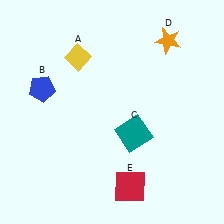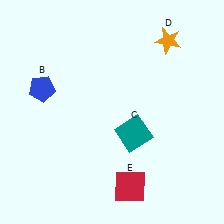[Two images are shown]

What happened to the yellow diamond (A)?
The yellow diamond (A) was removed in Image 2. It was in the top-left area of Image 1.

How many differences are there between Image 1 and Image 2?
There is 1 difference between the two images.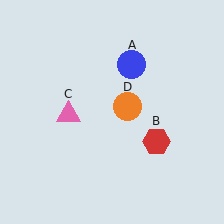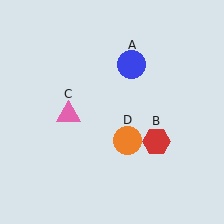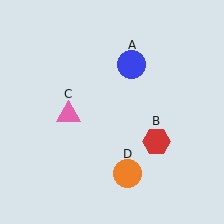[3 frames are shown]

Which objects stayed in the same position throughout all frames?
Blue circle (object A) and red hexagon (object B) and pink triangle (object C) remained stationary.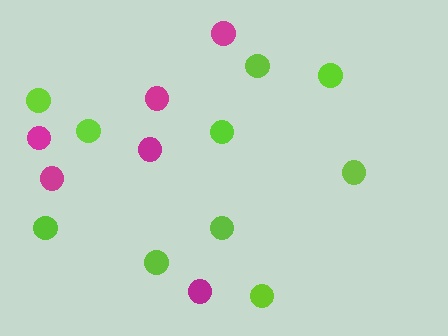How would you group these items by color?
There are 2 groups: one group of magenta circles (6) and one group of lime circles (10).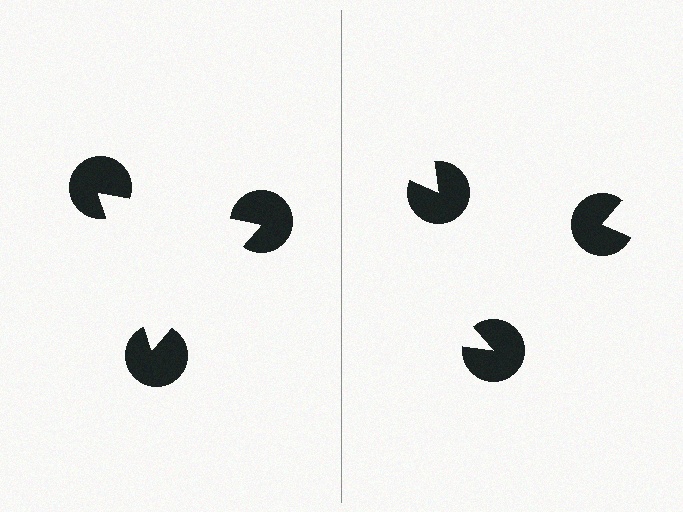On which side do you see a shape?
An illusory triangle appears on the left side. On the right side the wedge cuts are rotated, so no coherent shape forms.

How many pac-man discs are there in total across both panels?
6 — 3 on each side.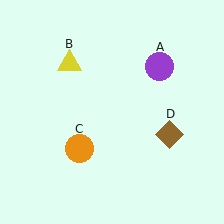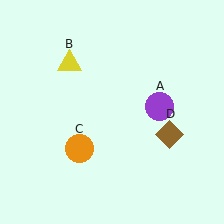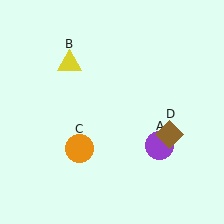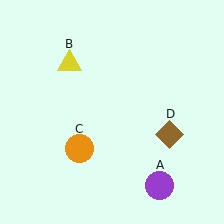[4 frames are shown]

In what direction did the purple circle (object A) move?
The purple circle (object A) moved down.